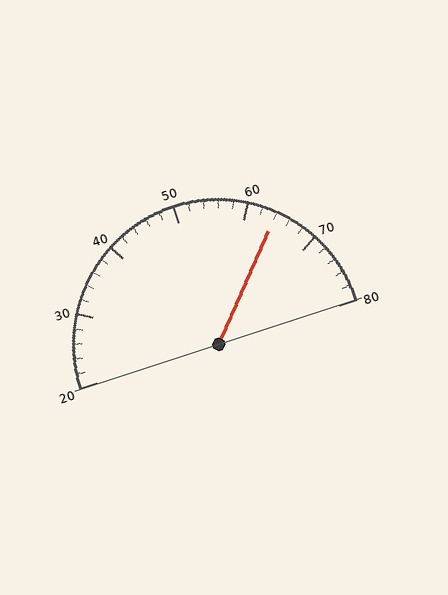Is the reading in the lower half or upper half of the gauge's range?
The reading is in the upper half of the range (20 to 80).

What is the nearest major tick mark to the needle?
The nearest major tick mark is 60.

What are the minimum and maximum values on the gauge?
The gauge ranges from 20 to 80.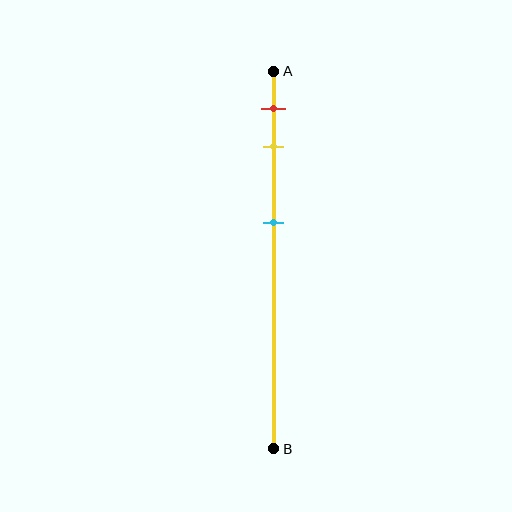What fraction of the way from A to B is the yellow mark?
The yellow mark is approximately 20% (0.2) of the way from A to B.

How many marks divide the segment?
There are 3 marks dividing the segment.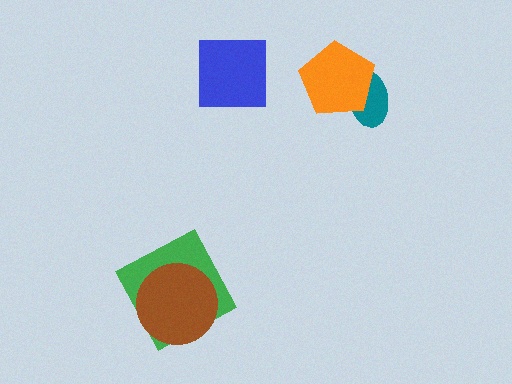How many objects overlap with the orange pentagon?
1 object overlaps with the orange pentagon.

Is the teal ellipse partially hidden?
Yes, it is partially covered by another shape.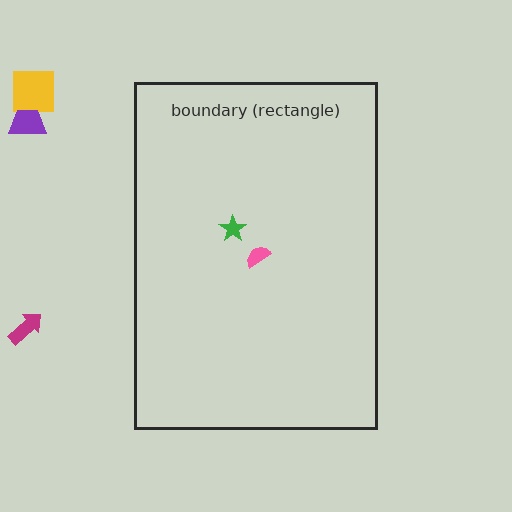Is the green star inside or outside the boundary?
Inside.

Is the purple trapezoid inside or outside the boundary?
Outside.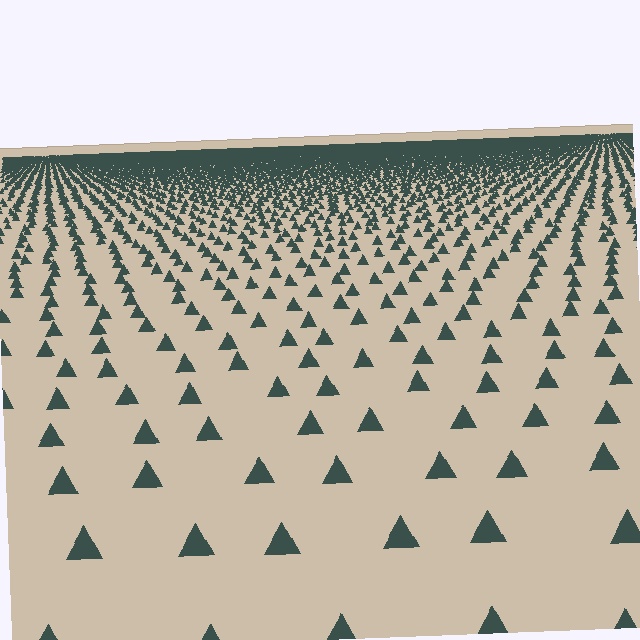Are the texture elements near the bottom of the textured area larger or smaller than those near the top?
Larger. Near the bottom, elements are closer to the viewer and appear at a bigger on-screen size.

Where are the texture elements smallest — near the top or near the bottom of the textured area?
Near the top.